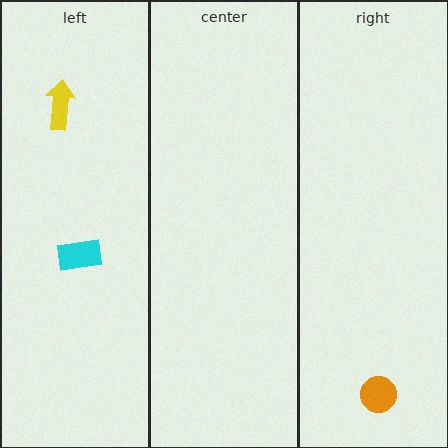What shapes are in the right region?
The orange circle.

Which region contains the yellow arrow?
The left region.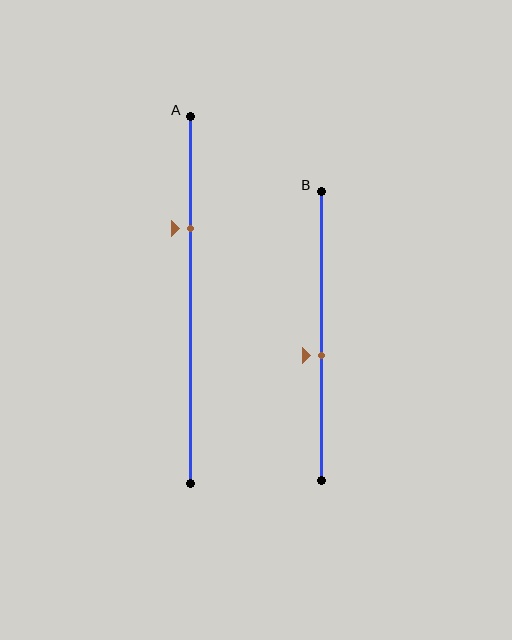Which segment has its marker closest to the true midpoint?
Segment B has its marker closest to the true midpoint.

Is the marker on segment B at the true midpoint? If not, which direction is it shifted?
No, the marker on segment B is shifted downward by about 7% of the segment length.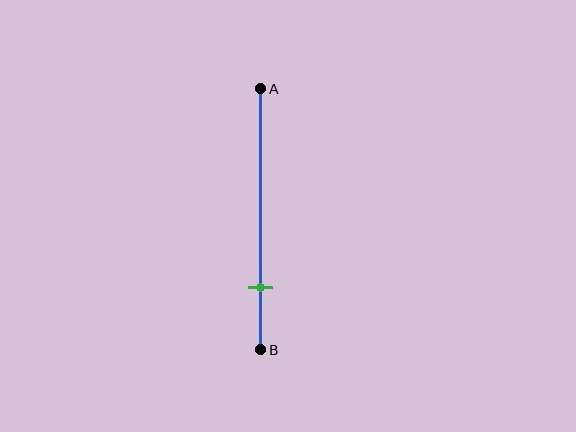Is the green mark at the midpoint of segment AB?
No, the mark is at about 75% from A, not at the 50% midpoint.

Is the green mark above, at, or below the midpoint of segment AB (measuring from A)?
The green mark is below the midpoint of segment AB.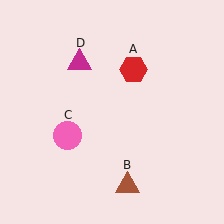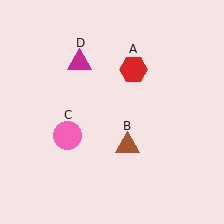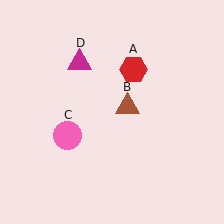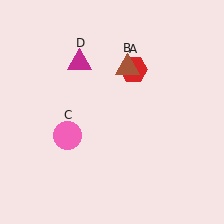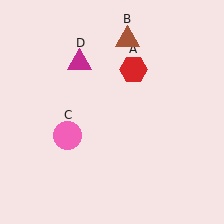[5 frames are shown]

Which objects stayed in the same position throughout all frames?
Red hexagon (object A) and pink circle (object C) and magenta triangle (object D) remained stationary.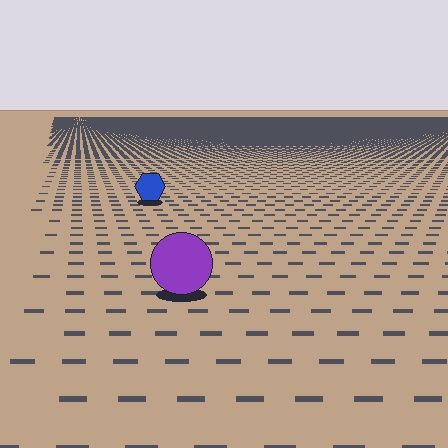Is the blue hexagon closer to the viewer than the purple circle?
No. The purple circle is closer — you can tell from the texture gradient: the ground texture is coarser near it.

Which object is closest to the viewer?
The purple circle is closest. The texture marks near it are larger and more spread out.